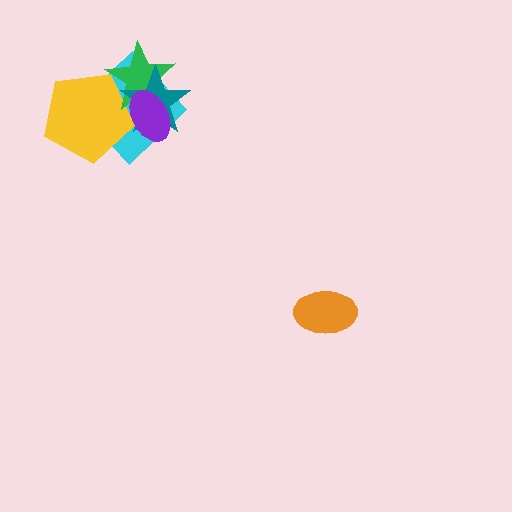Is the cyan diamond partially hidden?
Yes, it is partially covered by another shape.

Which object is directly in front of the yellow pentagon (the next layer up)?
The green star is directly in front of the yellow pentagon.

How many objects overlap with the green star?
4 objects overlap with the green star.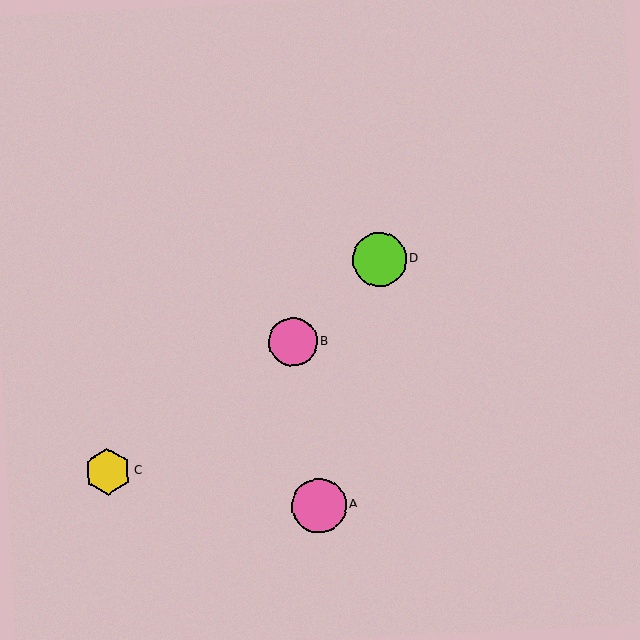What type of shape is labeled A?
Shape A is a pink circle.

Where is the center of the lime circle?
The center of the lime circle is at (379, 260).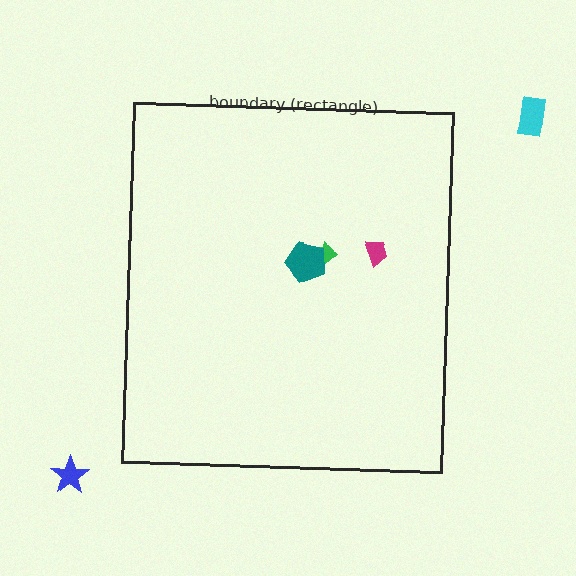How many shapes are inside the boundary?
3 inside, 2 outside.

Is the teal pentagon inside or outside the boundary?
Inside.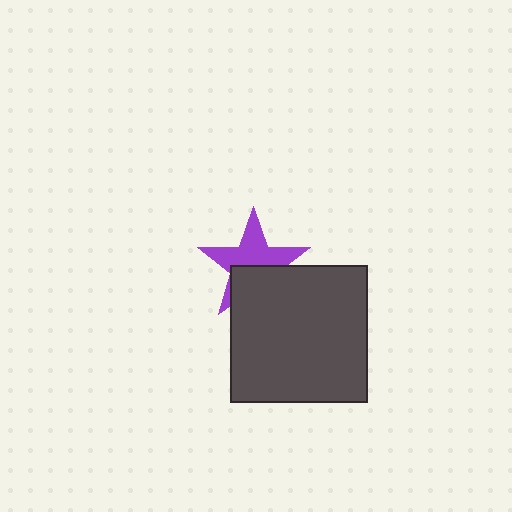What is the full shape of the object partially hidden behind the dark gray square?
The partially hidden object is a purple star.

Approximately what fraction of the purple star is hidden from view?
Roughly 42% of the purple star is hidden behind the dark gray square.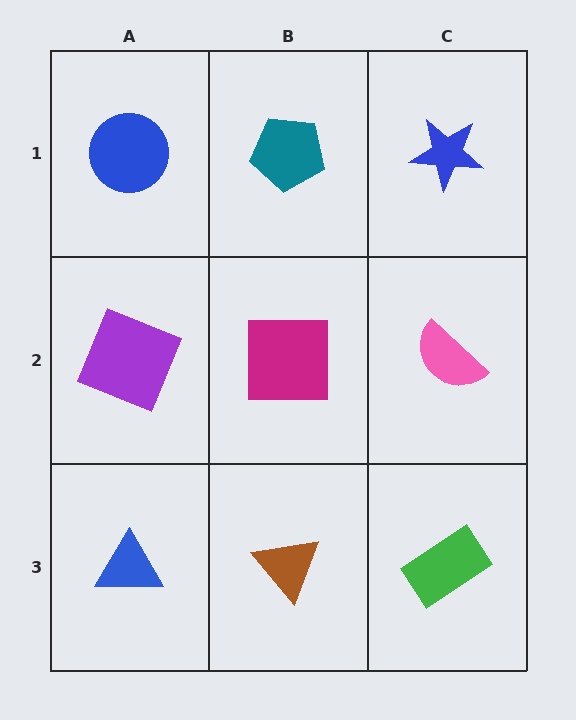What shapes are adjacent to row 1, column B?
A magenta square (row 2, column B), a blue circle (row 1, column A), a blue star (row 1, column C).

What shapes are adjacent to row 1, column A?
A purple square (row 2, column A), a teal pentagon (row 1, column B).